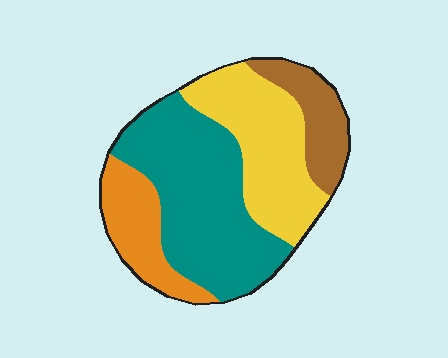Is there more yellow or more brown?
Yellow.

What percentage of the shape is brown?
Brown takes up about one eighth (1/8) of the shape.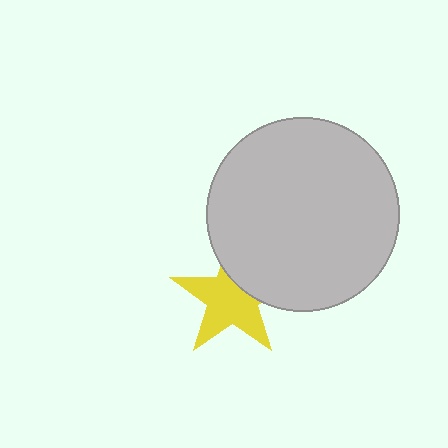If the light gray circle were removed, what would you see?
You would see the complete yellow star.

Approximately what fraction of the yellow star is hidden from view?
Roughly 31% of the yellow star is hidden behind the light gray circle.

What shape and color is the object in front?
The object in front is a light gray circle.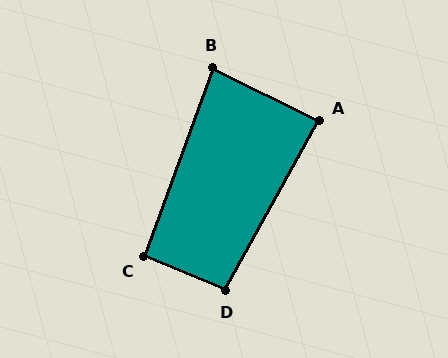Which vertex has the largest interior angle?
D, at approximately 96 degrees.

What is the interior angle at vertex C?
Approximately 92 degrees (approximately right).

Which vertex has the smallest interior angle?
B, at approximately 84 degrees.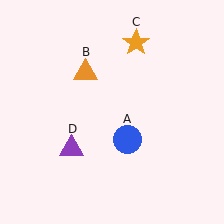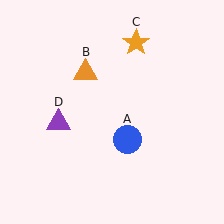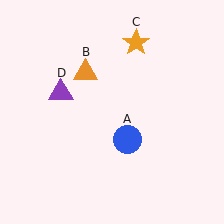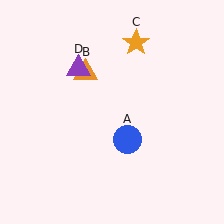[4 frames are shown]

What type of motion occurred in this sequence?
The purple triangle (object D) rotated clockwise around the center of the scene.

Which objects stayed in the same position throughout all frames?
Blue circle (object A) and orange triangle (object B) and orange star (object C) remained stationary.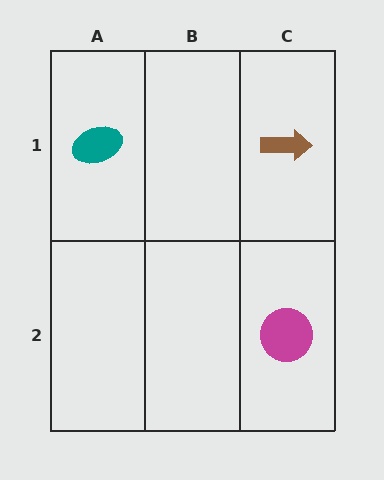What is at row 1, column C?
A brown arrow.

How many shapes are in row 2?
1 shape.